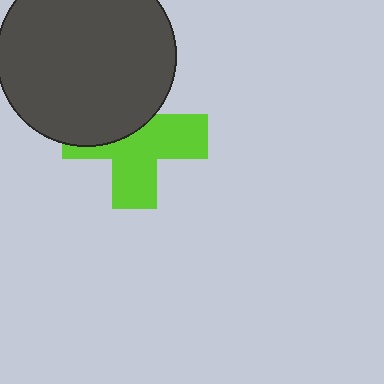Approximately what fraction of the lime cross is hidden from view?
Roughly 42% of the lime cross is hidden behind the dark gray circle.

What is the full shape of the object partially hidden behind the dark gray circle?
The partially hidden object is a lime cross.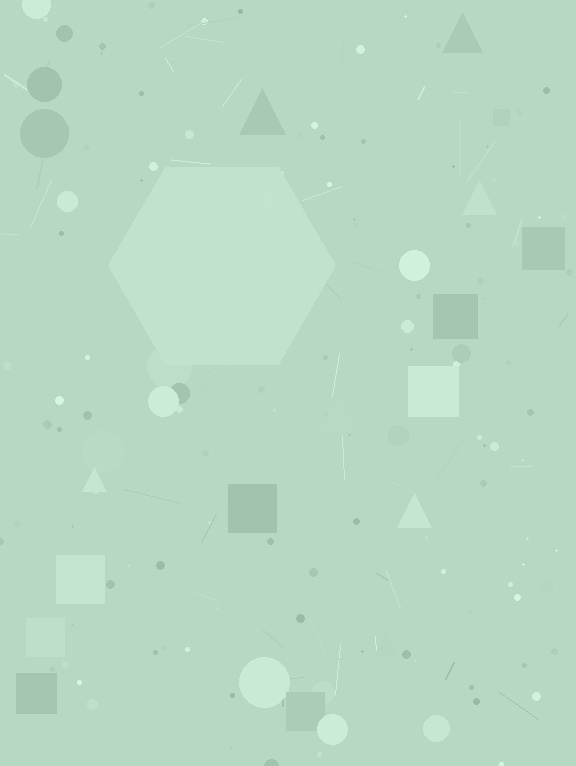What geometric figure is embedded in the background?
A hexagon is embedded in the background.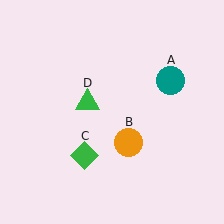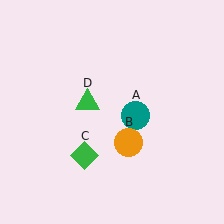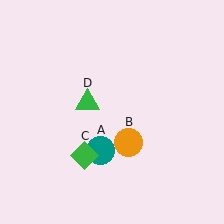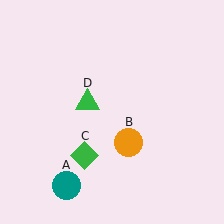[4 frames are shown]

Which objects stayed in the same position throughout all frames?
Orange circle (object B) and green diamond (object C) and green triangle (object D) remained stationary.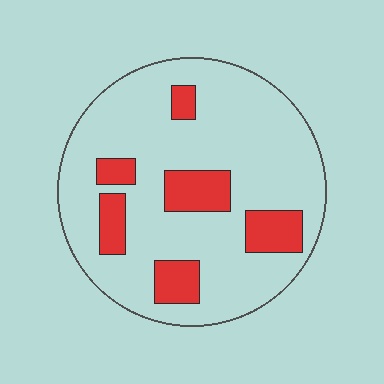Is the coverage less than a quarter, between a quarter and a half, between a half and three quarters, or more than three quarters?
Less than a quarter.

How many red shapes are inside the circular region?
6.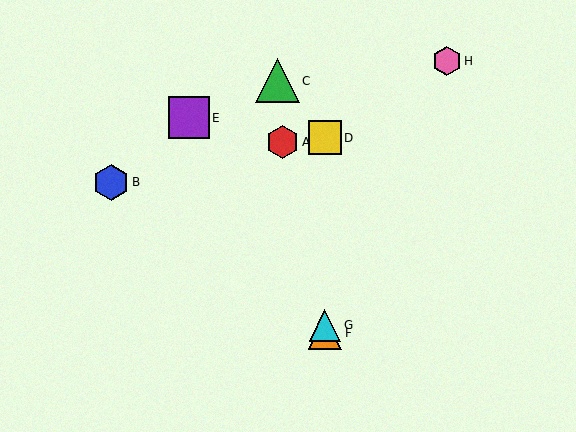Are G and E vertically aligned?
No, G is at x≈325 and E is at x≈189.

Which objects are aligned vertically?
Objects D, F, G are aligned vertically.